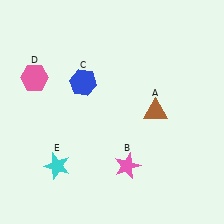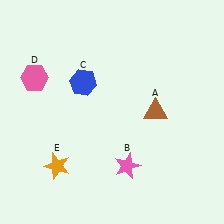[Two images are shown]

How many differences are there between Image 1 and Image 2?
There is 1 difference between the two images.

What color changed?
The star (E) changed from cyan in Image 1 to orange in Image 2.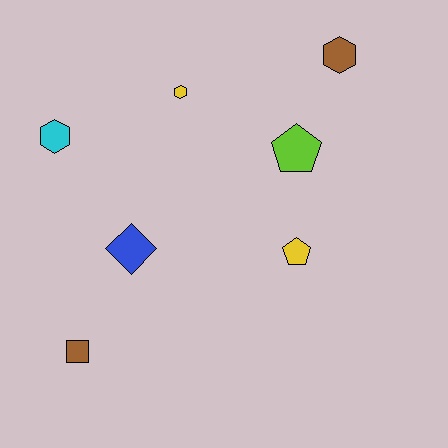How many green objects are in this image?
There are no green objects.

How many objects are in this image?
There are 7 objects.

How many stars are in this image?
There are no stars.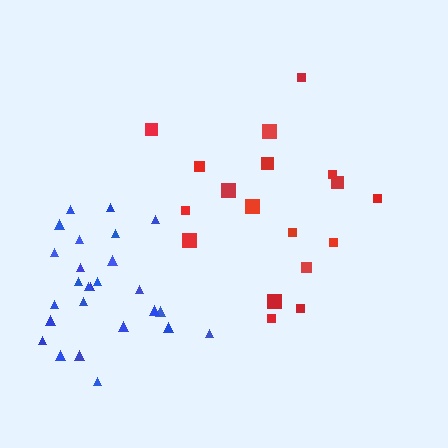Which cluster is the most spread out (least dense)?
Red.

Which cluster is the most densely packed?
Blue.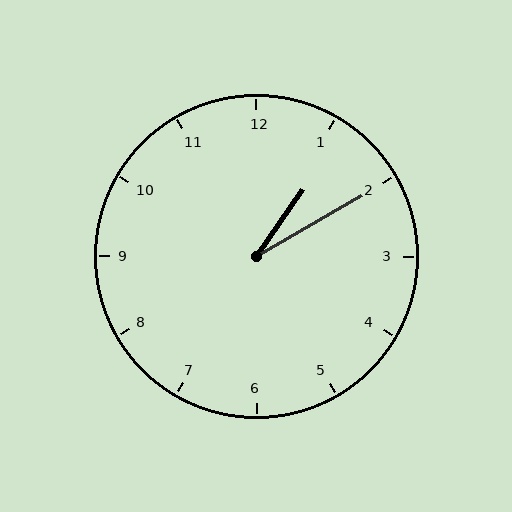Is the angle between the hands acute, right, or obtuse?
It is acute.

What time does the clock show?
1:10.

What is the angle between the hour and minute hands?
Approximately 25 degrees.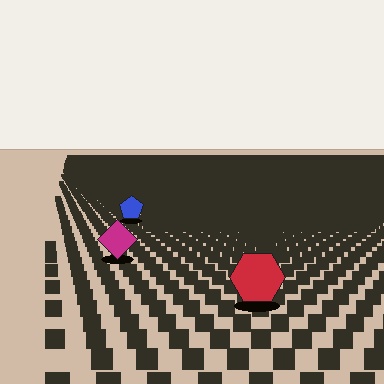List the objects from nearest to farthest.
From nearest to farthest: the red hexagon, the magenta diamond, the blue pentagon.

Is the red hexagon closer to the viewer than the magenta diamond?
Yes. The red hexagon is closer — you can tell from the texture gradient: the ground texture is coarser near it.